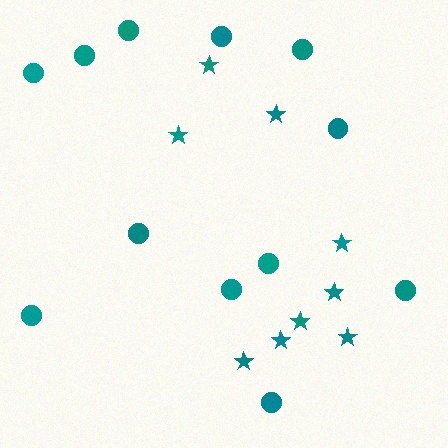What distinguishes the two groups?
There are 2 groups: one group of stars (9) and one group of circles (12).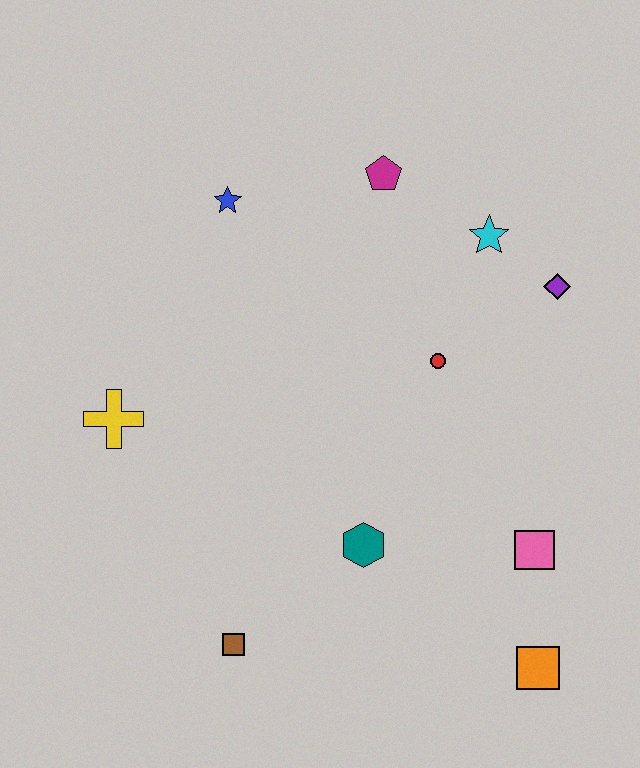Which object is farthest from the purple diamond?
The brown square is farthest from the purple diamond.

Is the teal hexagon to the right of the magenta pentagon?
No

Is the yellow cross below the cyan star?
Yes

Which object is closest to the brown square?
The teal hexagon is closest to the brown square.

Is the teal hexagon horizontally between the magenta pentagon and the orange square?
No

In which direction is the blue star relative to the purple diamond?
The blue star is to the left of the purple diamond.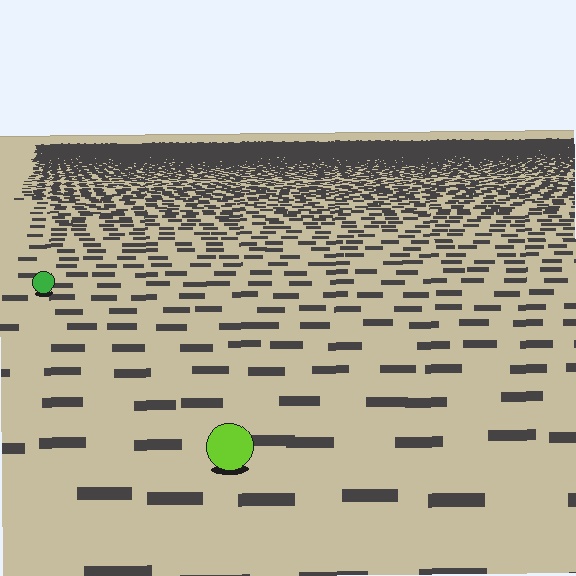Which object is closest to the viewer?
The lime circle is closest. The texture marks near it are larger and more spread out.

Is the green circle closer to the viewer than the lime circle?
No. The lime circle is closer — you can tell from the texture gradient: the ground texture is coarser near it.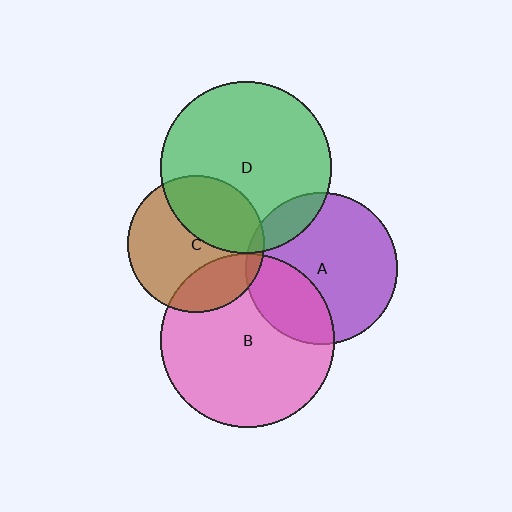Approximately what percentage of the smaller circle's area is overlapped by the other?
Approximately 35%.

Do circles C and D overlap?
Yes.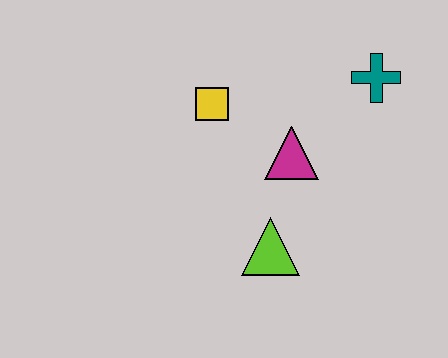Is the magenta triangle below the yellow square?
Yes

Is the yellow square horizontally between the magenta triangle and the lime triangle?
No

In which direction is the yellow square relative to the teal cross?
The yellow square is to the left of the teal cross.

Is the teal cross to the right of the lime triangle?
Yes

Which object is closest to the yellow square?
The magenta triangle is closest to the yellow square.